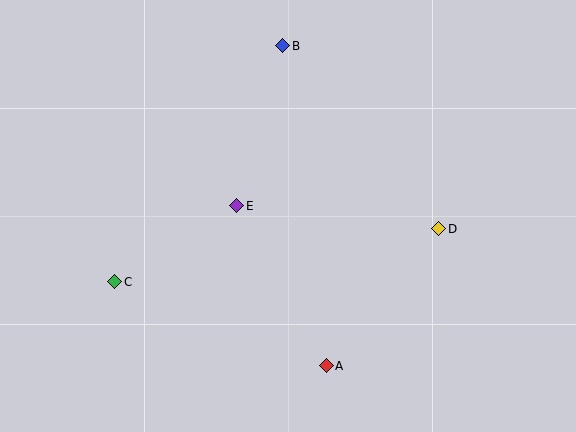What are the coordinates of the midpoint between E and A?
The midpoint between E and A is at (282, 286).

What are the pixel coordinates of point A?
Point A is at (326, 366).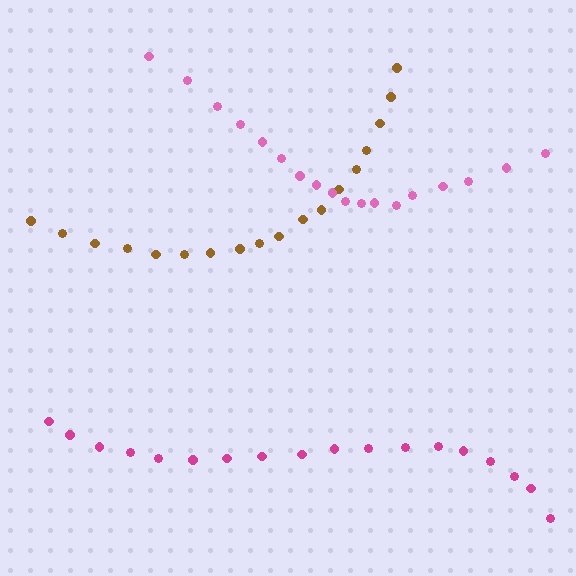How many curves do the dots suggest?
There are 3 distinct paths.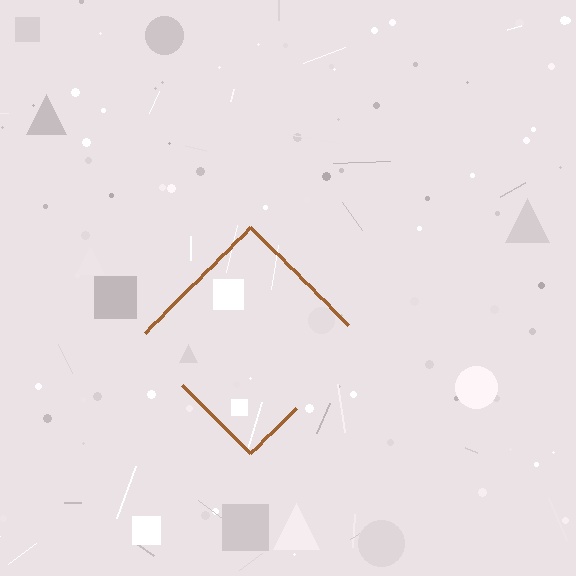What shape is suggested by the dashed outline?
The dashed outline suggests a diamond.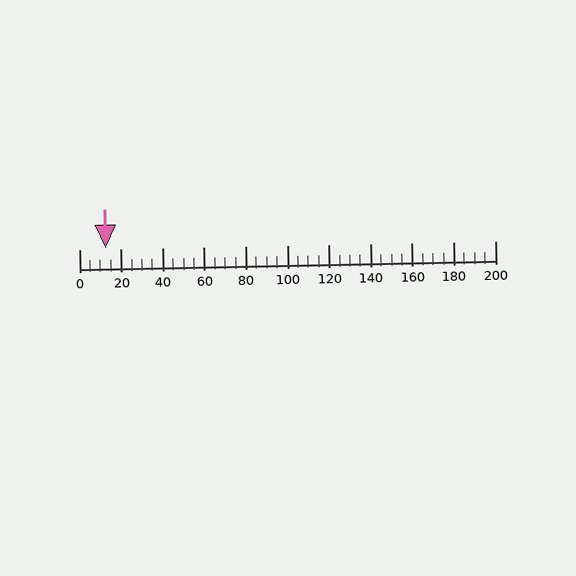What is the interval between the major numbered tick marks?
The major tick marks are spaced 20 units apart.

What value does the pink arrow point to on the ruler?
The pink arrow points to approximately 13.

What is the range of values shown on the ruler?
The ruler shows values from 0 to 200.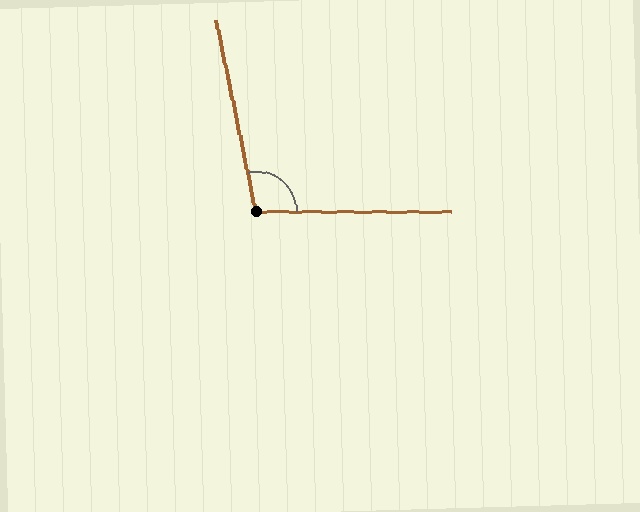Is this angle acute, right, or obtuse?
It is obtuse.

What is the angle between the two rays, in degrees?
Approximately 102 degrees.